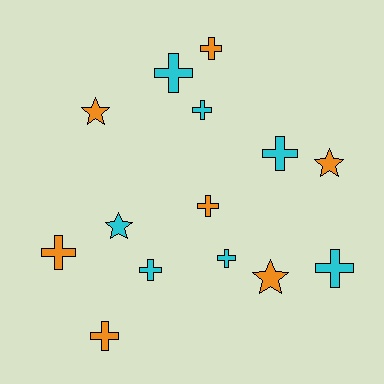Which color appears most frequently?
Cyan, with 7 objects.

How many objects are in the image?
There are 14 objects.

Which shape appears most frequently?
Cross, with 10 objects.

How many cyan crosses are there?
There are 6 cyan crosses.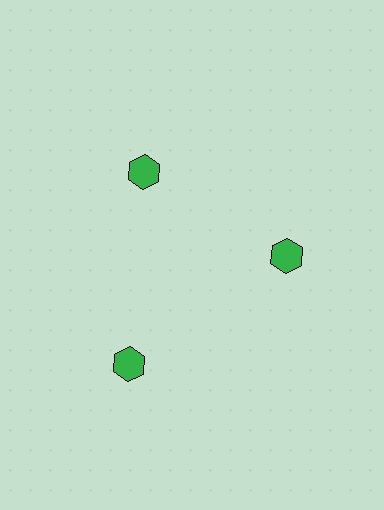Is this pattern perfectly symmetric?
No. The 3 green hexagons are arranged in a ring, but one element near the 7 o'clock position is pushed outward from the center, breaking the 3-fold rotational symmetry.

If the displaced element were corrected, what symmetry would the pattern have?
It would have 3-fold rotational symmetry — the pattern would map onto itself every 120 degrees.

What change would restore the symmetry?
The symmetry would be restored by moving it inward, back onto the ring so that all 3 hexagons sit at equal angles and equal distance from the center.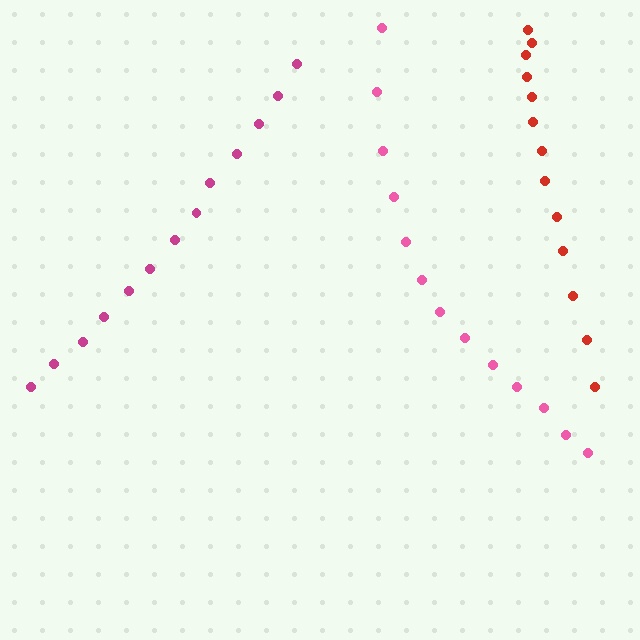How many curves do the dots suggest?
There are 3 distinct paths.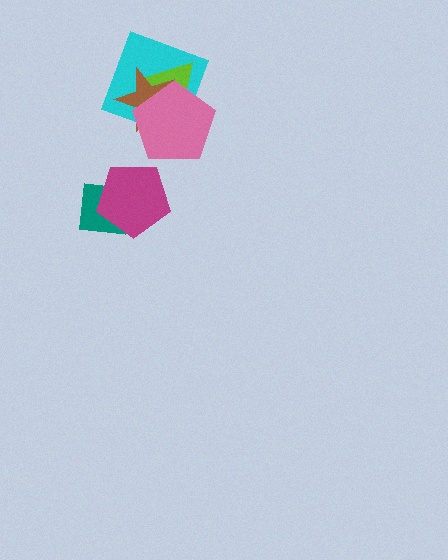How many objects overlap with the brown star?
3 objects overlap with the brown star.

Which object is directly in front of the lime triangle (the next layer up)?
The brown star is directly in front of the lime triangle.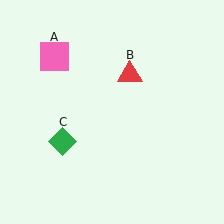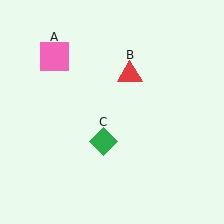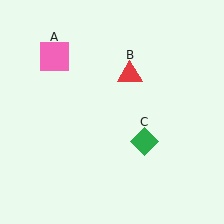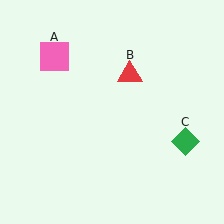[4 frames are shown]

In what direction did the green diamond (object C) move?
The green diamond (object C) moved right.